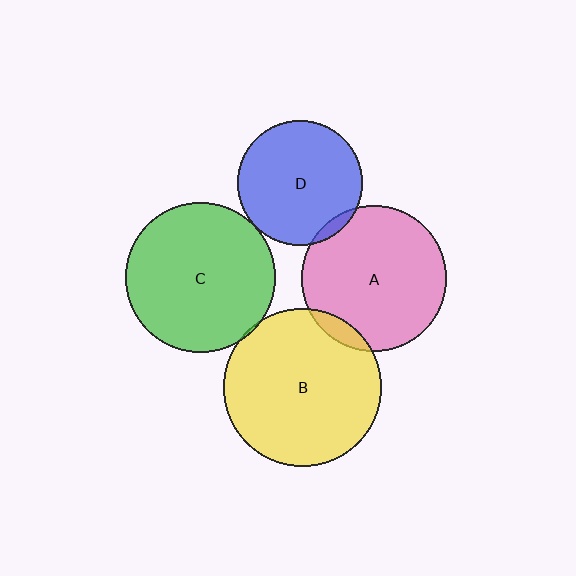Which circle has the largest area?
Circle B (yellow).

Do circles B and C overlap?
Yes.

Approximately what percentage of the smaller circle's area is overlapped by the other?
Approximately 5%.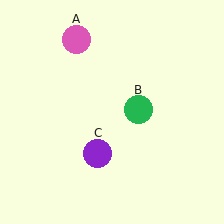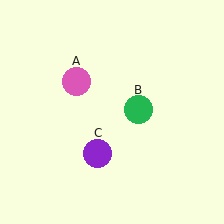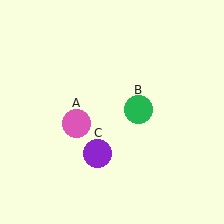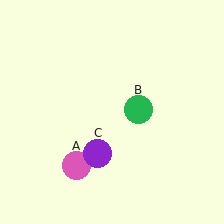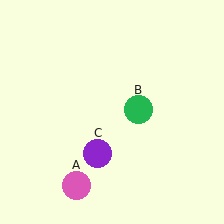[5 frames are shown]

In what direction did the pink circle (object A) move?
The pink circle (object A) moved down.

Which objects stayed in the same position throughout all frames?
Green circle (object B) and purple circle (object C) remained stationary.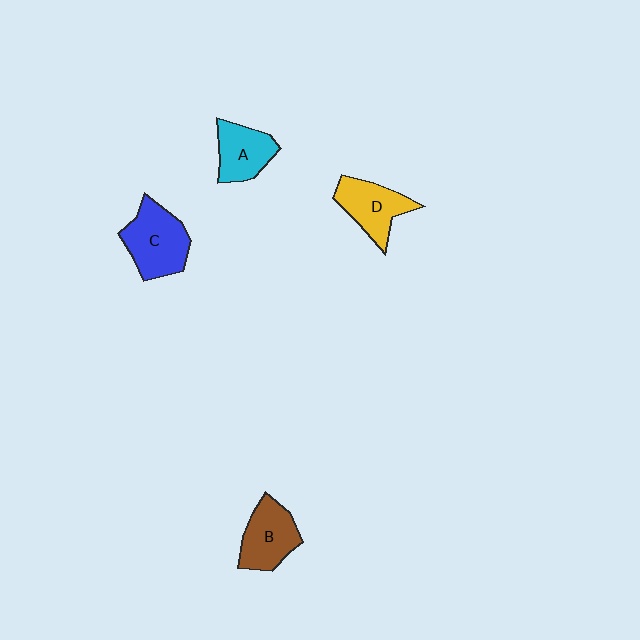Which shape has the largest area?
Shape C (blue).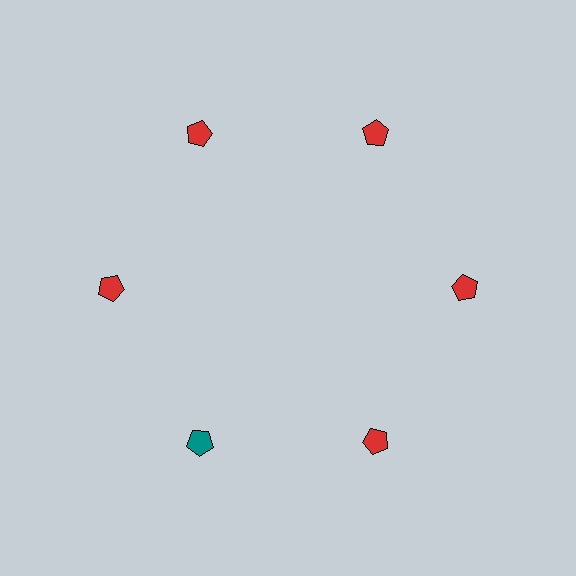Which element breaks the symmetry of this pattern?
The teal pentagon at roughly the 7 o'clock position breaks the symmetry. All other shapes are red pentagons.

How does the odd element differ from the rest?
It has a different color: teal instead of red.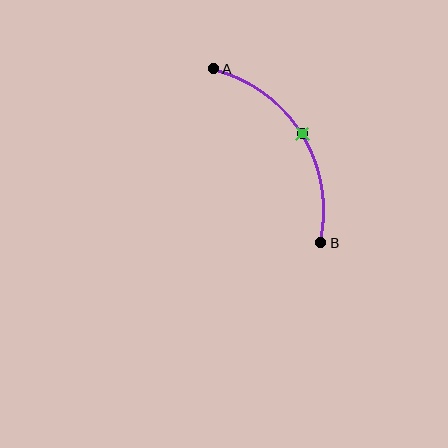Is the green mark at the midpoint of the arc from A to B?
Yes. The green mark lies on the arc at equal arc-length from both A and B — it is the arc midpoint.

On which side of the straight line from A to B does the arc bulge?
The arc bulges to the right of the straight line connecting A and B.